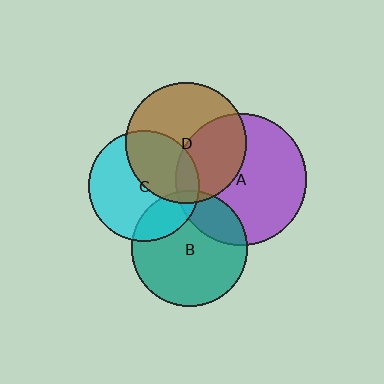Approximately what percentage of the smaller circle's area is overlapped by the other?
Approximately 40%.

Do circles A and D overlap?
Yes.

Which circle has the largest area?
Circle A (purple).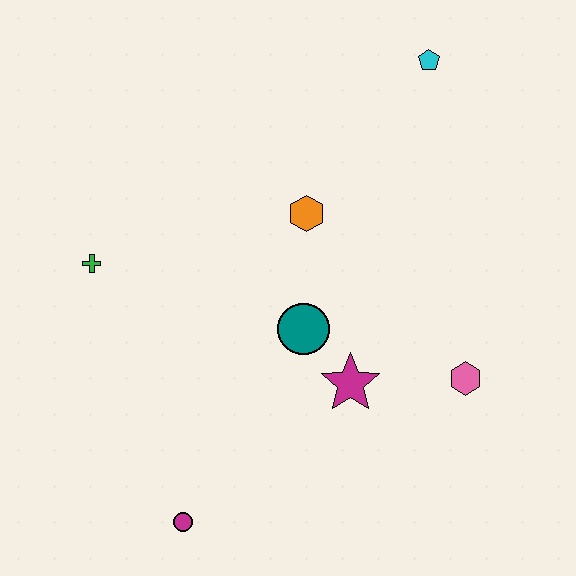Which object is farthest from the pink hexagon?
The green cross is farthest from the pink hexagon.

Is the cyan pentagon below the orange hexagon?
No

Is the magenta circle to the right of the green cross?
Yes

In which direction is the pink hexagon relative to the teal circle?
The pink hexagon is to the right of the teal circle.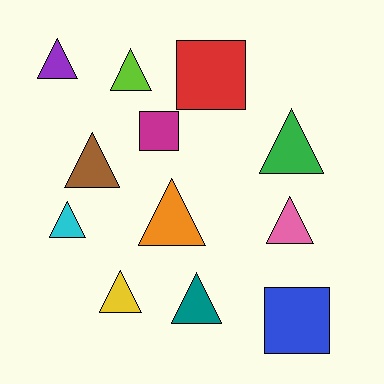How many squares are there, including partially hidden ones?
There are 3 squares.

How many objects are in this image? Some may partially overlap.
There are 12 objects.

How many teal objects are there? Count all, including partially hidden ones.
There is 1 teal object.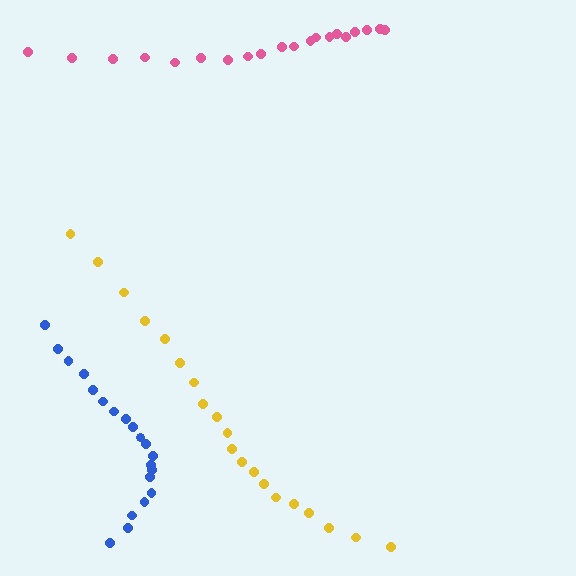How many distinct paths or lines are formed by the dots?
There are 3 distinct paths.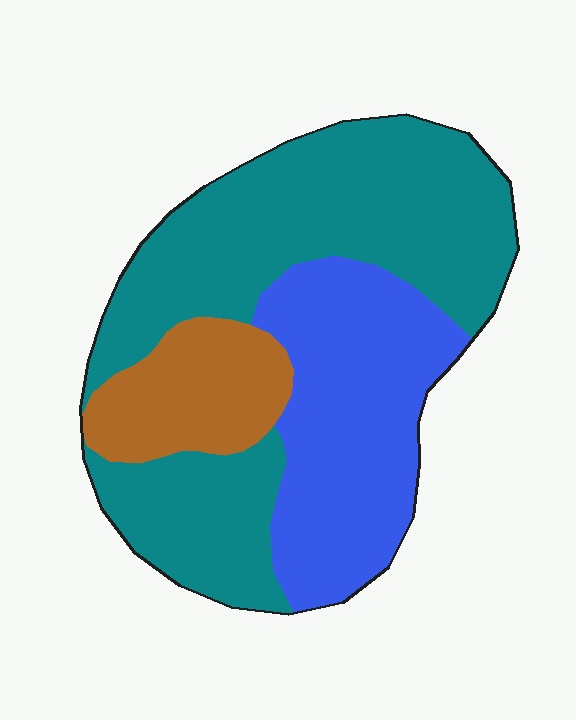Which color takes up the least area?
Brown, at roughly 15%.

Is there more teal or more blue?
Teal.